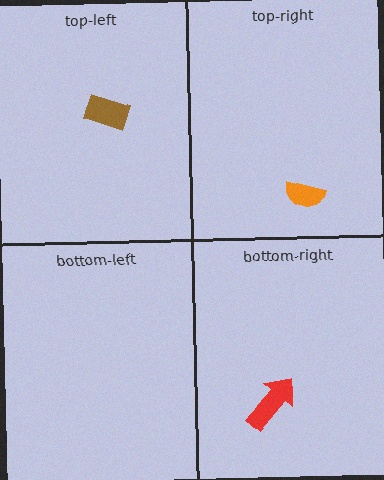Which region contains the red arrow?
The bottom-right region.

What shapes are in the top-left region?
The brown rectangle.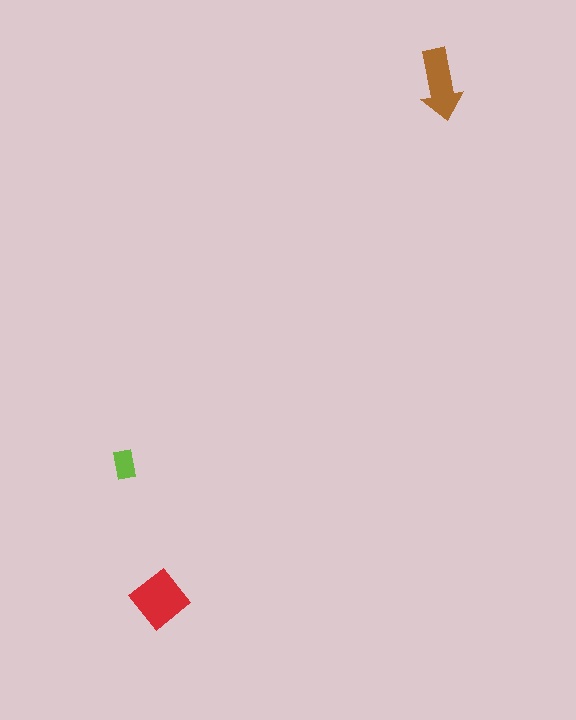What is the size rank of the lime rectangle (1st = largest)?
3rd.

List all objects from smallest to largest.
The lime rectangle, the brown arrow, the red diamond.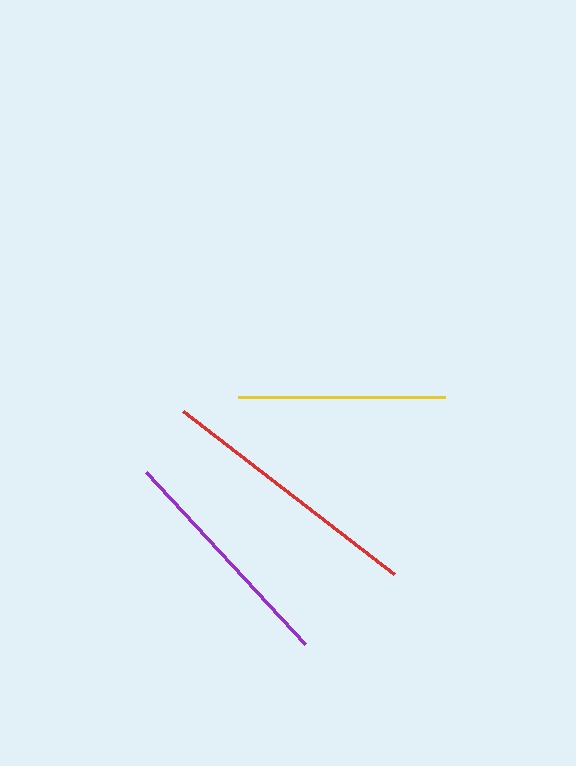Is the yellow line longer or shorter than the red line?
The red line is longer than the yellow line.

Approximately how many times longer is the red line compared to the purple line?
The red line is approximately 1.1 times the length of the purple line.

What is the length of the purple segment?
The purple segment is approximately 234 pixels long.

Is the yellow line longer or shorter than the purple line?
The purple line is longer than the yellow line.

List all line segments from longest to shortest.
From longest to shortest: red, purple, yellow.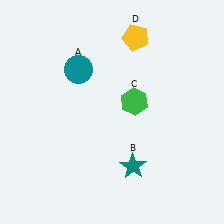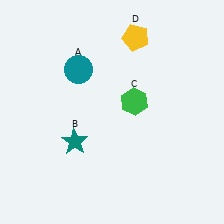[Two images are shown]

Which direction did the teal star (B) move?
The teal star (B) moved left.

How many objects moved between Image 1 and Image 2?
1 object moved between the two images.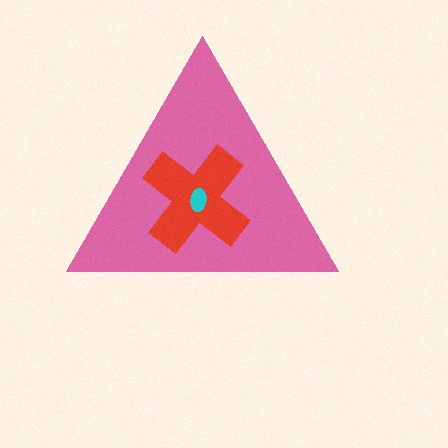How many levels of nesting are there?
3.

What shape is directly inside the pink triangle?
The red cross.